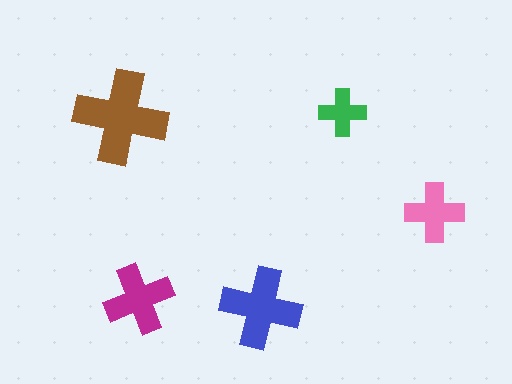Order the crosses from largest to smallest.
the brown one, the blue one, the magenta one, the pink one, the green one.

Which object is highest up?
The green cross is topmost.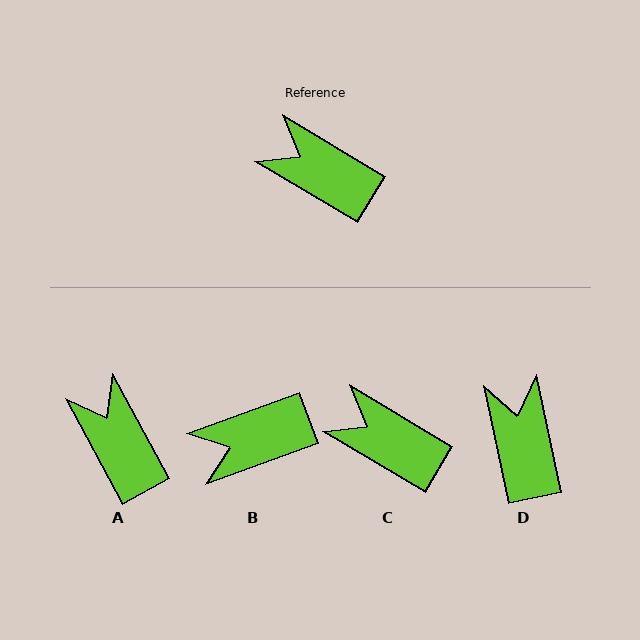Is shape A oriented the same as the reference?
No, it is off by about 31 degrees.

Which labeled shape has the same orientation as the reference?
C.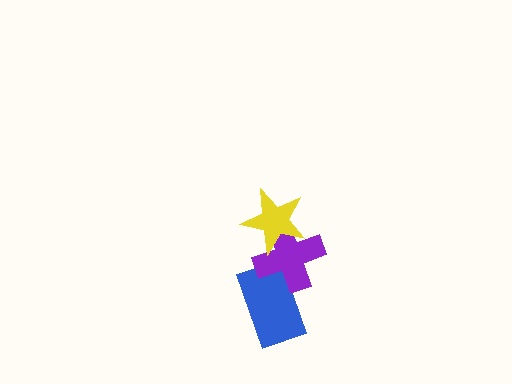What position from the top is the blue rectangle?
The blue rectangle is 3rd from the top.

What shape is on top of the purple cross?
The yellow star is on top of the purple cross.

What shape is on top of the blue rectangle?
The purple cross is on top of the blue rectangle.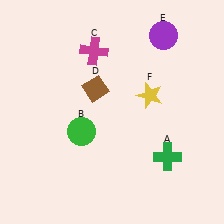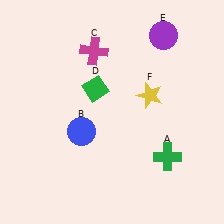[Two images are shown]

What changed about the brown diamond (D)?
In Image 1, D is brown. In Image 2, it changed to green.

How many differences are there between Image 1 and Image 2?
There are 2 differences between the two images.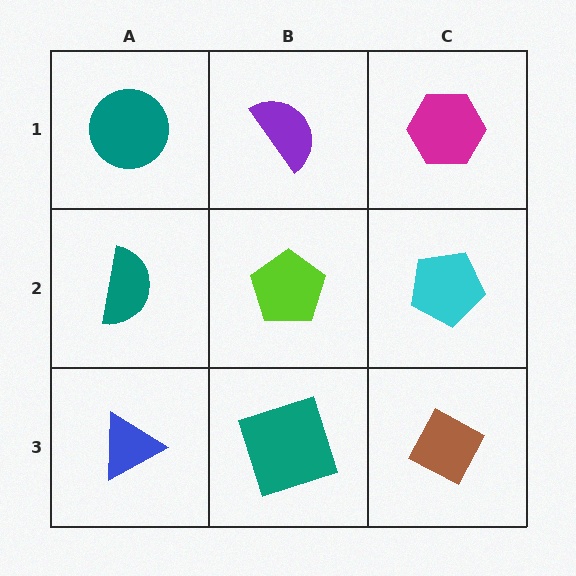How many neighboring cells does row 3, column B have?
3.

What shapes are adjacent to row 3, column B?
A lime pentagon (row 2, column B), a blue triangle (row 3, column A), a brown diamond (row 3, column C).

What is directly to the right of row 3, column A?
A teal square.